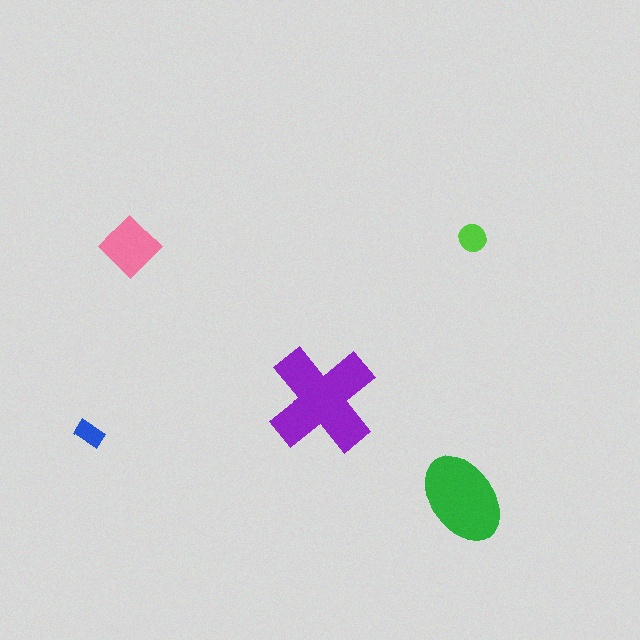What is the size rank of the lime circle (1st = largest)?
4th.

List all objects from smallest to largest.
The blue rectangle, the lime circle, the pink diamond, the green ellipse, the purple cross.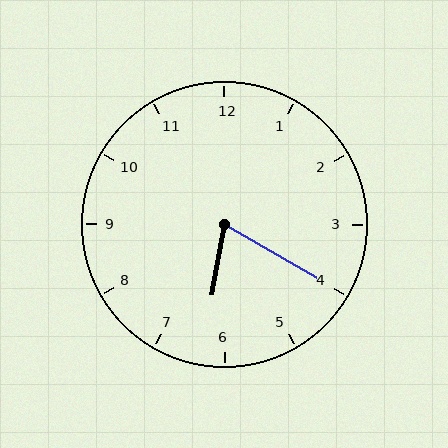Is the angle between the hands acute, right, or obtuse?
It is acute.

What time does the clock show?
6:20.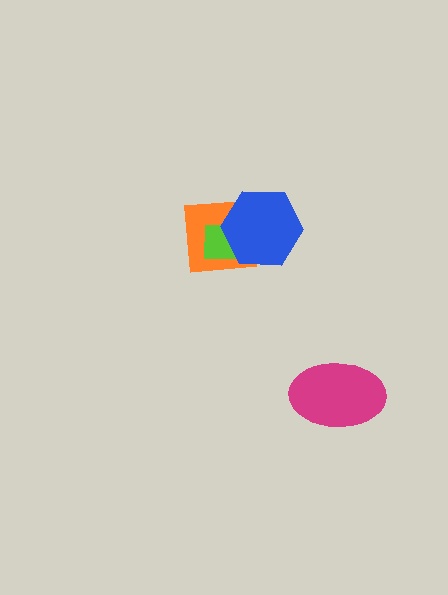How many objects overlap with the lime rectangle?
2 objects overlap with the lime rectangle.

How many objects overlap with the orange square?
2 objects overlap with the orange square.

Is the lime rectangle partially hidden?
Yes, it is partially covered by another shape.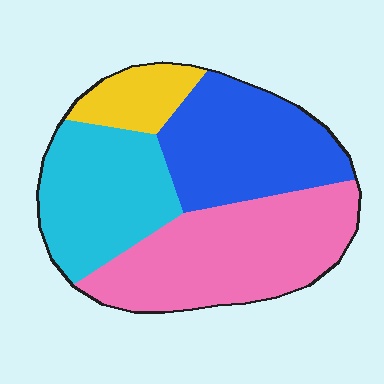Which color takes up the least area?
Yellow, at roughly 10%.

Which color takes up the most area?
Pink, at roughly 35%.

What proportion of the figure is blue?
Blue takes up between a quarter and a half of the figure.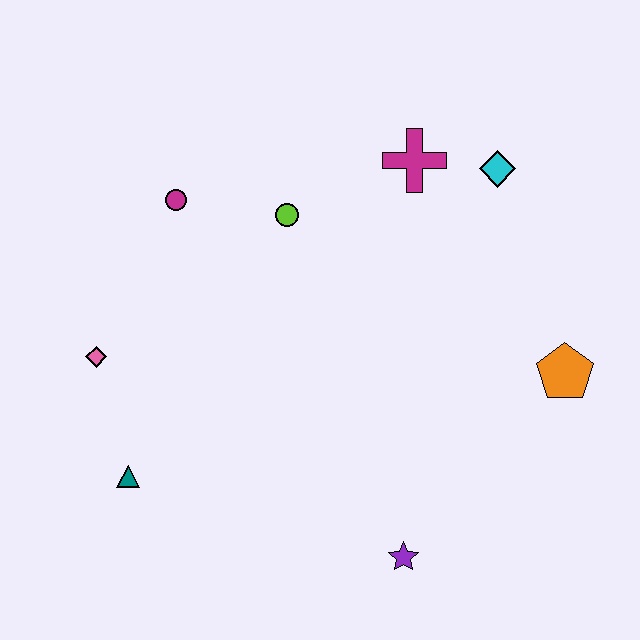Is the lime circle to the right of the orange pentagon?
No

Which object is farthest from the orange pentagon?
The pink diamond is farthest from the orange pentagon.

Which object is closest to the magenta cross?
The cyan diamond is closest to the magenta cross.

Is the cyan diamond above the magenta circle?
Yes